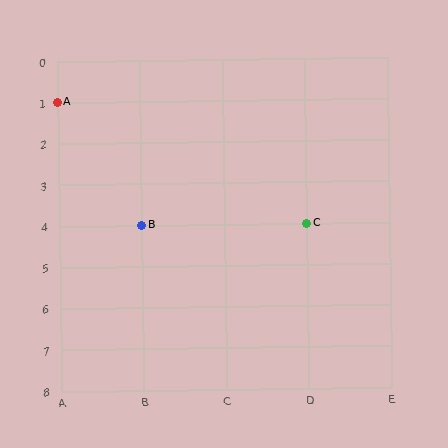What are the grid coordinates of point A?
Point A is at grid coordinates (A, 1).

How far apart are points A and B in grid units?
Points A and B are 1 column and 3 rows apart (about 3.2 grid units diagonally).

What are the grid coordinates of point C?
Point C is at grid coordinates (D, 4).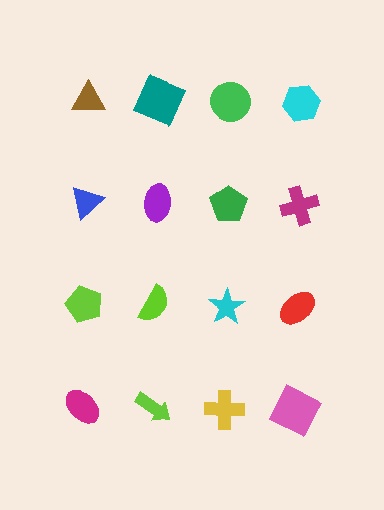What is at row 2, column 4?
A magenta cross.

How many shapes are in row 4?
4 shapes.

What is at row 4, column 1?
A magenta ellipse.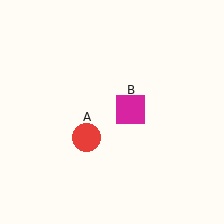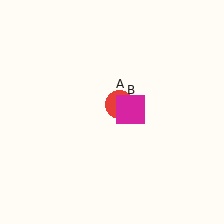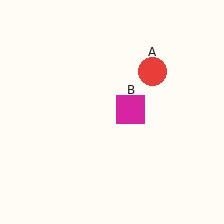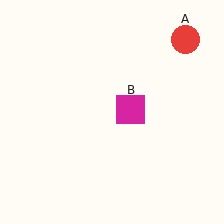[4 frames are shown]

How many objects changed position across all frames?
1 object changed position: red circle (object A).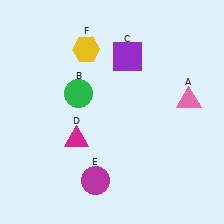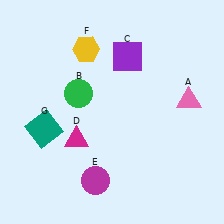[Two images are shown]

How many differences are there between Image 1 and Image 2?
There is 1 difference between the two images.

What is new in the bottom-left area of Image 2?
A teal square (G) was added in the bottom-left area of Image 2.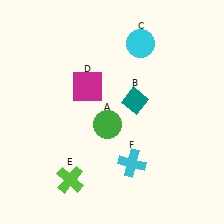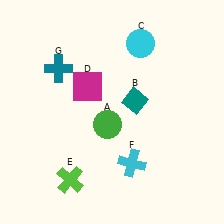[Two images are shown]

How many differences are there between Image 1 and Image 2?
There is 1 difference between the two images.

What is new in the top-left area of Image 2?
A teal cross (G) was added in the top-left area of Image 2.